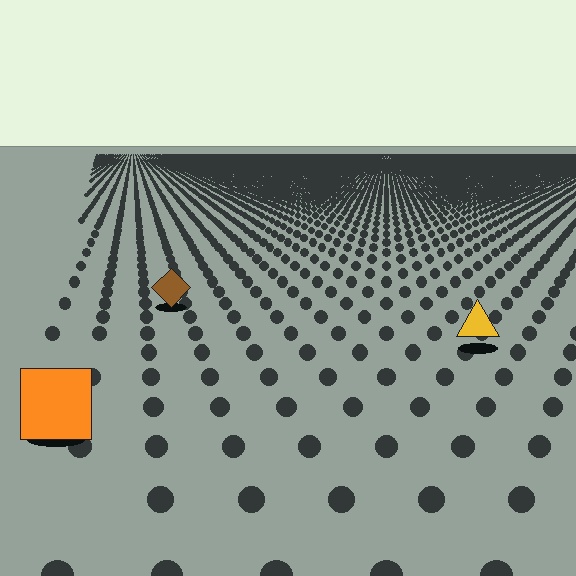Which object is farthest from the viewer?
The brown diamond is farthest from the viewer. It appears smaller and the ground texture around it is denser.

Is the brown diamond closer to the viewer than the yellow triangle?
No. The yellow triangle is closer — you can tell from the texture gradient: the ground texture is coarser near it.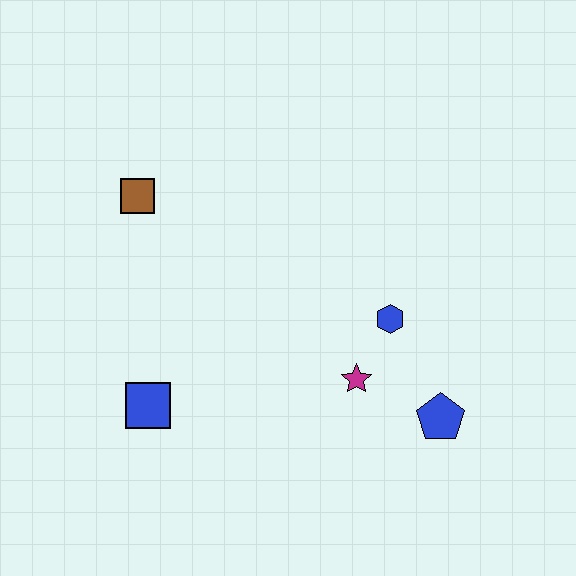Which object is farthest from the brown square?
The blue pentagon is farthest from the brown square.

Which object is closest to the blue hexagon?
The magenta star is closest to the blue hexagon.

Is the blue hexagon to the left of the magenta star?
No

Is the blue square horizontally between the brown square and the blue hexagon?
Yes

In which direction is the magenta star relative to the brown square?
The magenta star is to the right of the brown square.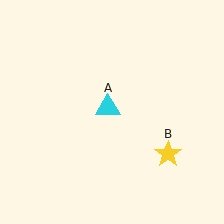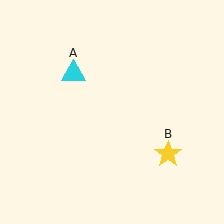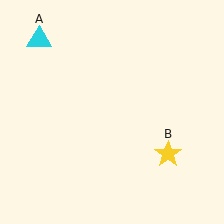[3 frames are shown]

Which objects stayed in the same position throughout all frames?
Yellow star (object B) remained stationary.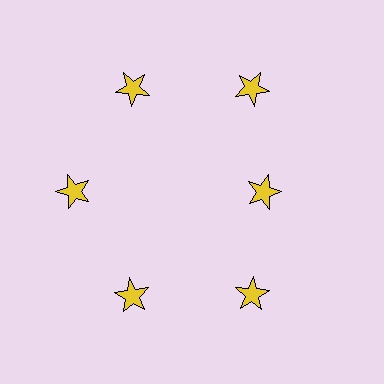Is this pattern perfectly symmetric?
No. The 6 yellow stars are arranged in a ring, but one element near the 3 o'clock position is pulled inward toward the center, breaking the 6-fold rotational symmetry.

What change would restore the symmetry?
The symmetry would be restored by moving it outward, back onto the ring so that all 6 stars sit at equal angles and equal distance from the center.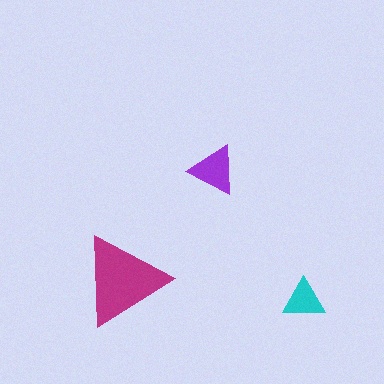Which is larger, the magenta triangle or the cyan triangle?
The magenta one.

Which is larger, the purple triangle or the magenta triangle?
The magenta one.